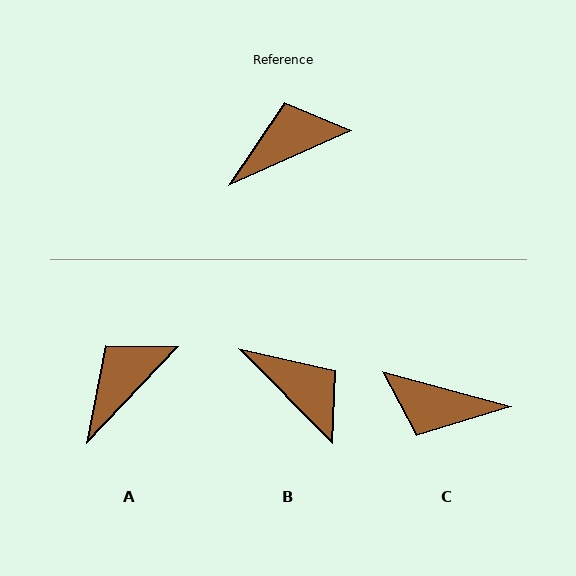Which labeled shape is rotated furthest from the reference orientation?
C, about 141 degrees away.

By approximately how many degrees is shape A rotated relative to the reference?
Approximately 22 degrees counter-clockwise.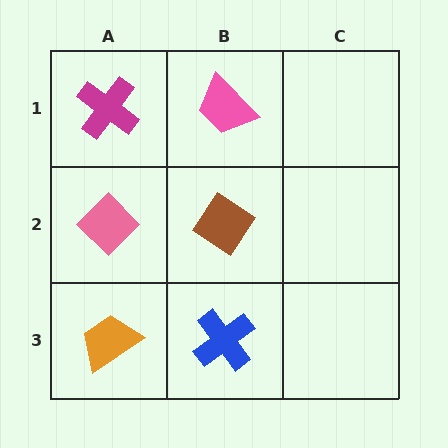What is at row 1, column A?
A magenta cross.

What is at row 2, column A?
A pink diamond.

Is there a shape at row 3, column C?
No, that cell is empty.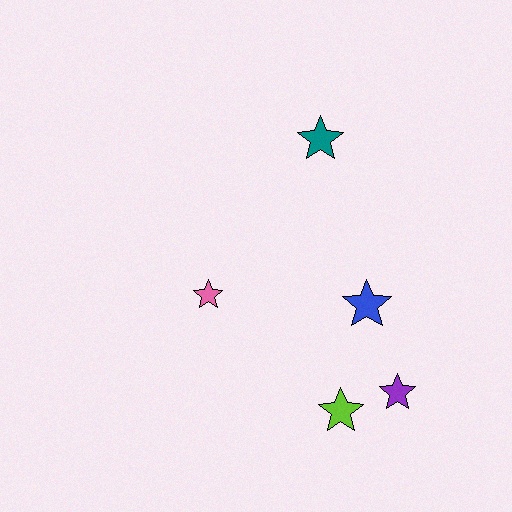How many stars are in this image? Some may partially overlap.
There are 5 stars.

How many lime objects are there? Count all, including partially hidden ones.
There is 1 lime object.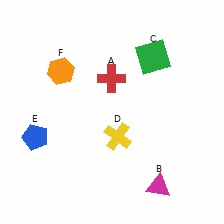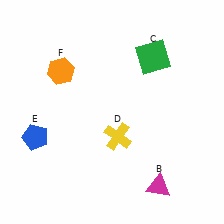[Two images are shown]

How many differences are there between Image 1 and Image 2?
There is 1 difference between the two images.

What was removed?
The red cross (A) was removed in Image 2.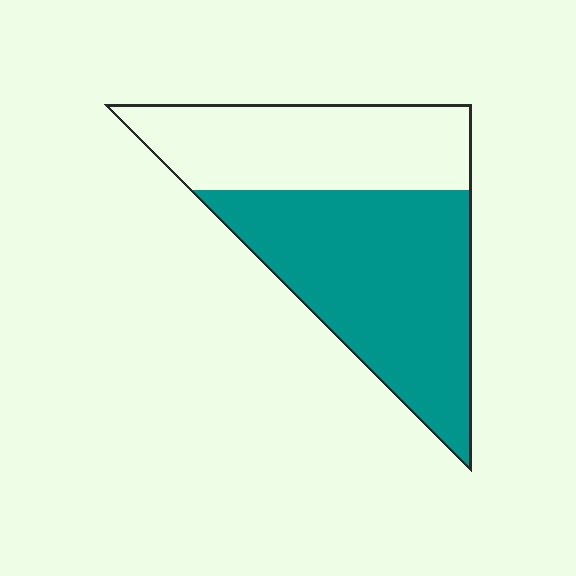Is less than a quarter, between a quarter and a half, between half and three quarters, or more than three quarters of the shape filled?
Between half and three quarters.